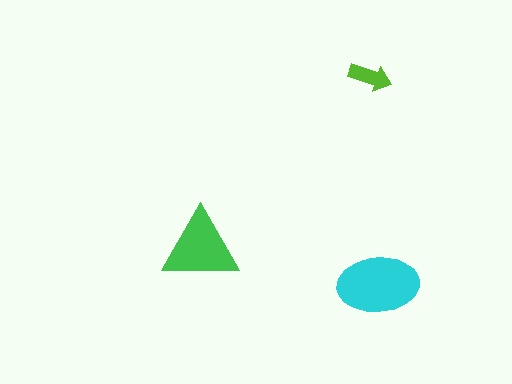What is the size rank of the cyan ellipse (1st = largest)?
1st.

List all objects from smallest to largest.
The lime arrow, the green triangle, the cyan ellipse.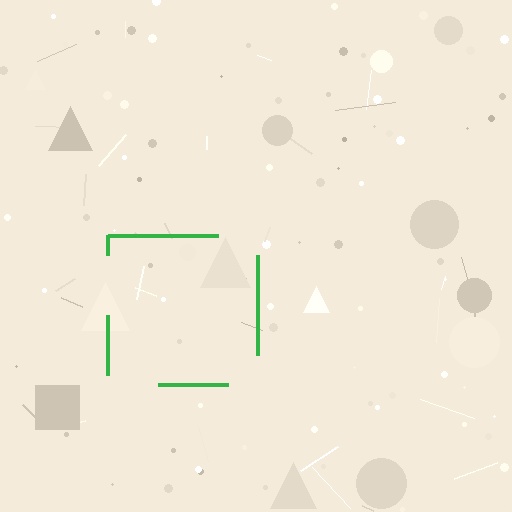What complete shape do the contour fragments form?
The contour fragments form a square.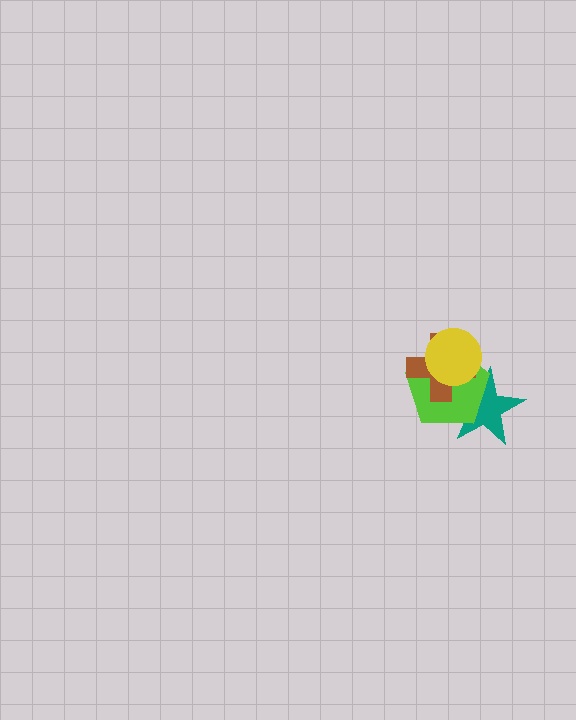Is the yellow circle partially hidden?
No, no other shape covers it.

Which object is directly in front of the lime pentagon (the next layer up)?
The brown cross is directly in front of the lime pentagon.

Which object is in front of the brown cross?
The yellow circle is in front of the brown cross.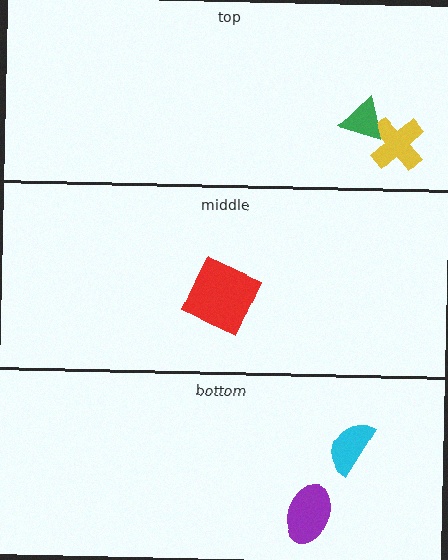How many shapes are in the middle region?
1.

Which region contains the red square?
The middle region.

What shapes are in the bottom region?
The cyan semicircle, the purple ellipse.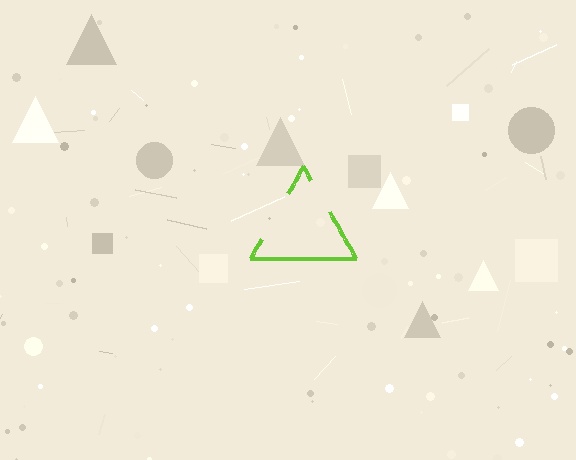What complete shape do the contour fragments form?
The contour fragments form a triangle.